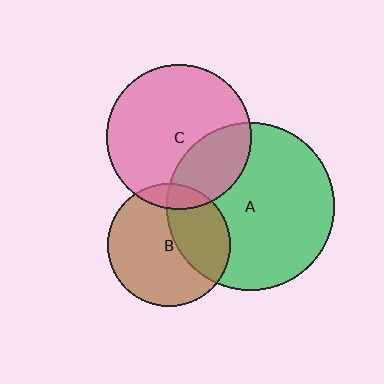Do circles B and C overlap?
Yes.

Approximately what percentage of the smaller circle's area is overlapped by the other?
Approximately 10%.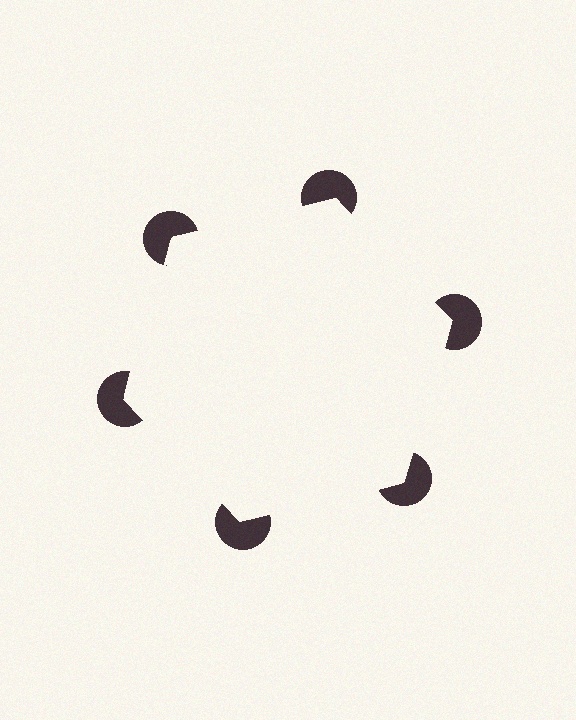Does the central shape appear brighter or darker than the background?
It typically appears slightly brighter than the background, even though no actual brightness change is drawn.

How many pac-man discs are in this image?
There are 6 — one at each vertex of the illusory hexagon.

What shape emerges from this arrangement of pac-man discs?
An illusory hexagon — its edges are inferred from the aligned wedge cuts in the pac-man discs, not physically drawn.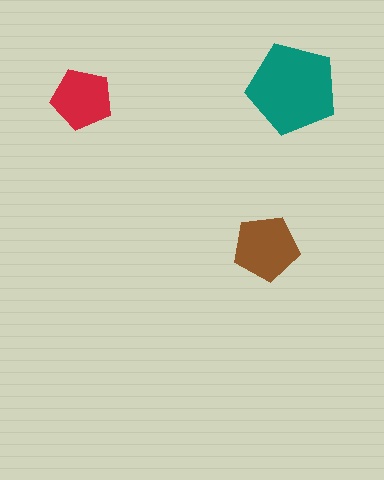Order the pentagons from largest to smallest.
the teal one, the brown one, the red one.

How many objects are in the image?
There are 3 objects in the image.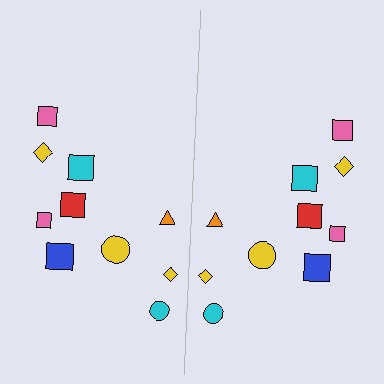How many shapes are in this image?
There are 20 shapes in this image.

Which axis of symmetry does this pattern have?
The pattern has a vertical axis of symmetry running through the center of the image.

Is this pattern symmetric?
Yes, this pattern has bilateral (reflection) symmetry.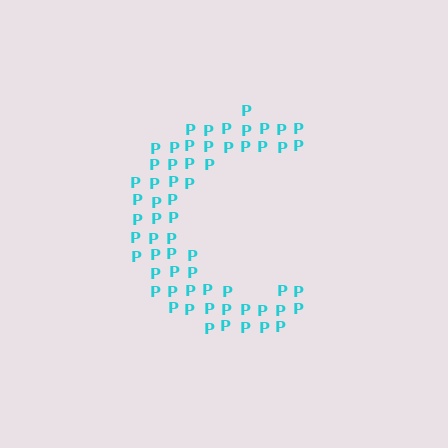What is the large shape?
The large shape is the letter C.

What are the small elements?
The small elements are letter P's.